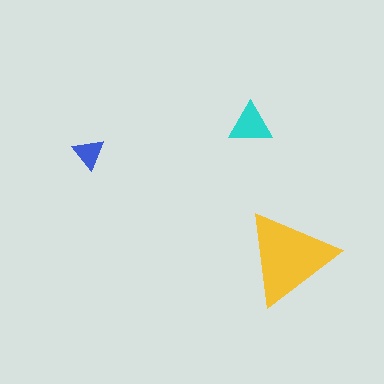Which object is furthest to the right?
The yellow triangle is rightmost.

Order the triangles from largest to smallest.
the yellow one, the cyan one, the blue one.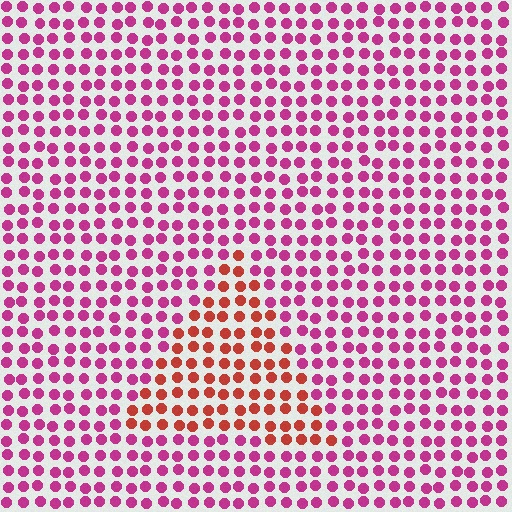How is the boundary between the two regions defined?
The boundary is defined purely by a slight shift in hue (about 42 degrees). Spacing, size, and orientation are identical on both sides.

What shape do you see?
I see a triangle.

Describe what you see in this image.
The image is filled with small magenta elements in a uniform arrangement. A triangle-shaped region is visible where the elements are tinted to a slightly different hue, forming a subtle color boundary.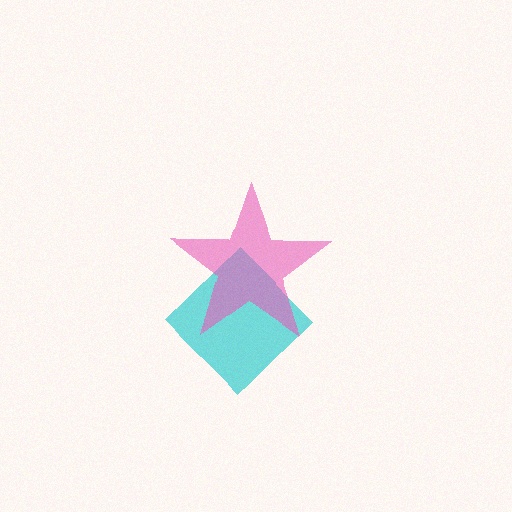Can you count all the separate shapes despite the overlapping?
Yes, there are 2 separate shapes.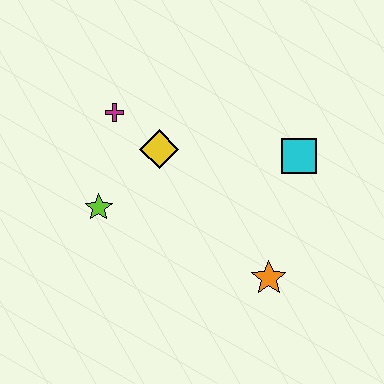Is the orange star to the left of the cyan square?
Yes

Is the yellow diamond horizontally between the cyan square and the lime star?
Yes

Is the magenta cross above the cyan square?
Yes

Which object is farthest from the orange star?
The magenta cross is farthest from the orange star.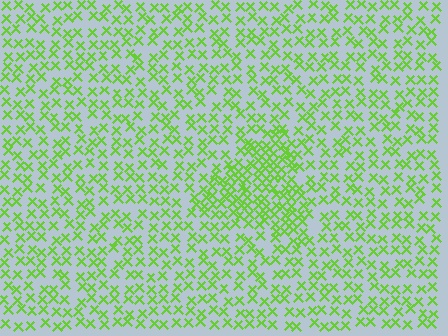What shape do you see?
I see a triangle.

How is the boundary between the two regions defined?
The boundary is defined by a change in element density (approximately 2.0x ratio). All elements are the same color, size, and shape.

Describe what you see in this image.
The image contains small lime elements arranged at two different densities. A triangle-shaped region is visible where the elements are more densely packed than the surrounding area.